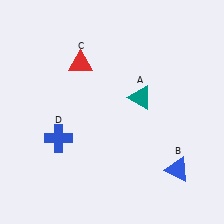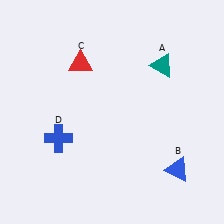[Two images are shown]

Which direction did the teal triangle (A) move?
The teal triangle (A) moved up.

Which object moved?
The teal triangle (A) moved up.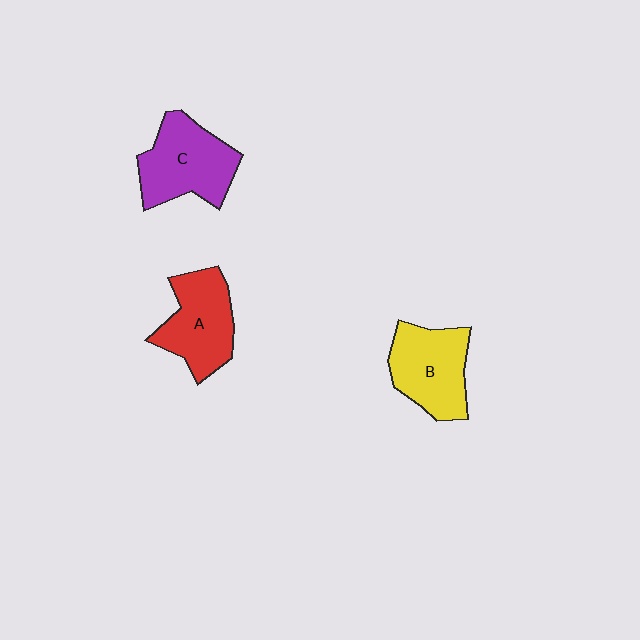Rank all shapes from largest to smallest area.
From largest to smallest: C (purple), B (yellow), A (red).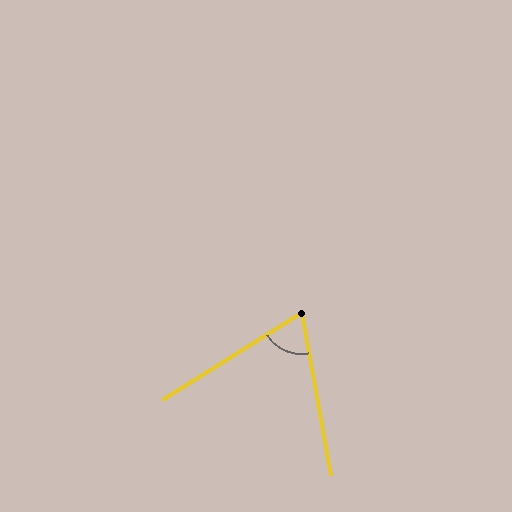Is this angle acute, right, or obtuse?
It is acute.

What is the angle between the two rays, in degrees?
Approximately 68 degrees.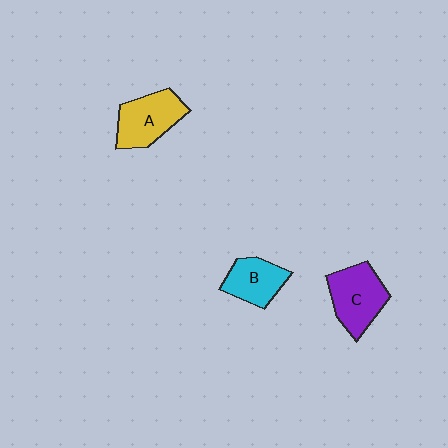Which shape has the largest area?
Shape C (purple).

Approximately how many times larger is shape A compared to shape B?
Approximately 1.3 times.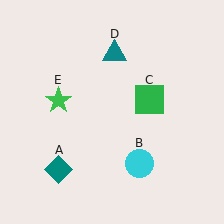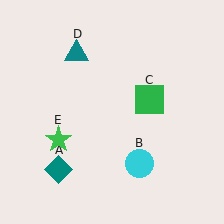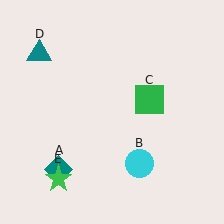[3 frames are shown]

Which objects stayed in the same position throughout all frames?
Teal diamond (object A) and cyan circle (object B) and green square (object C) remained stationary.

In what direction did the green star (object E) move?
The green star (object E) moved down.